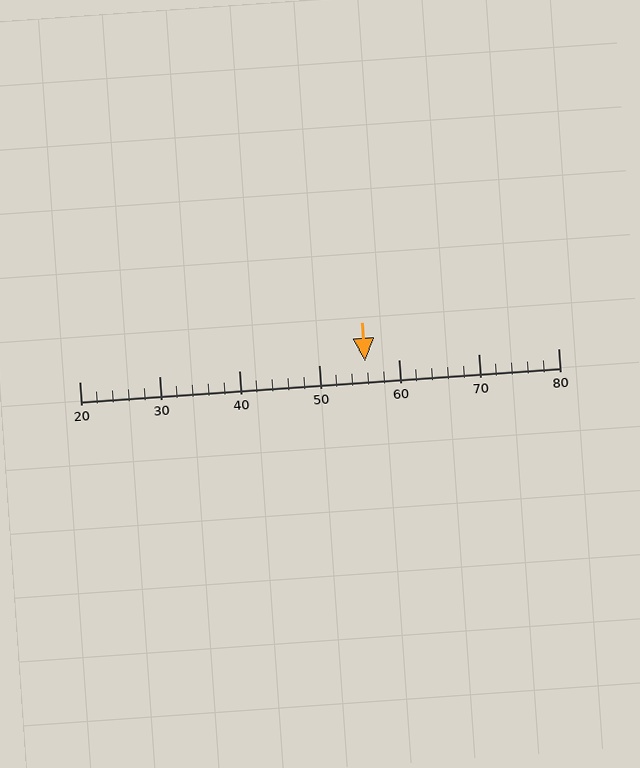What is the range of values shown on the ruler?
The ruler shows values from 20 to 80.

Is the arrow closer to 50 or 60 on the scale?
The arrow is closer to 60.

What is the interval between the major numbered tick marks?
The major tick marks are spaced 10 units apart.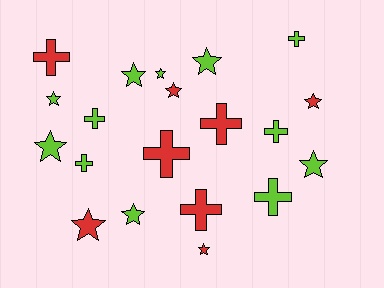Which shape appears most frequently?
Star, with 11 objects.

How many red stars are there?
There are 4 red stars.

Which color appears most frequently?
Lime, with 12 objects.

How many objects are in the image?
There are 20 objects.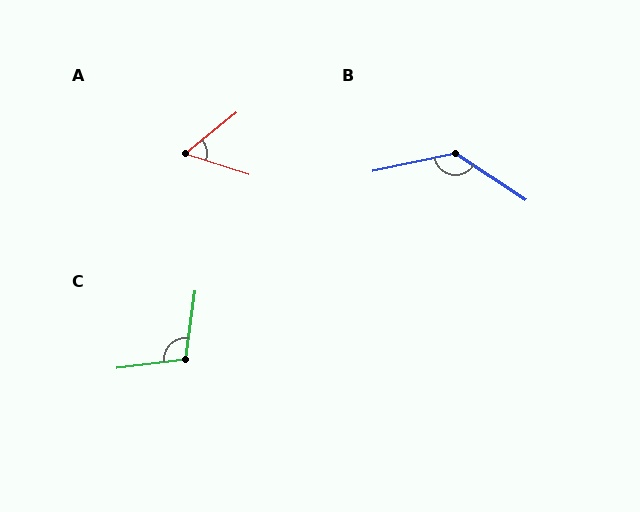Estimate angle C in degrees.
Approximately 105 degrees.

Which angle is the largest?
B, at approximately 135 degrees.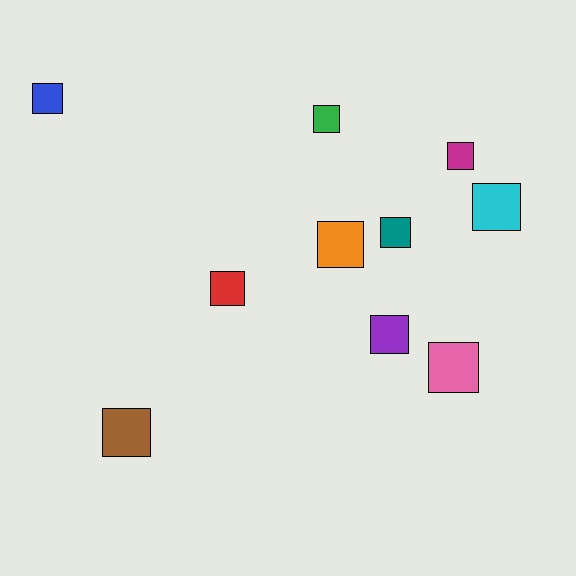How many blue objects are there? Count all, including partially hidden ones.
There is 1 blue object.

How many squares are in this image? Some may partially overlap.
There are 10 squares.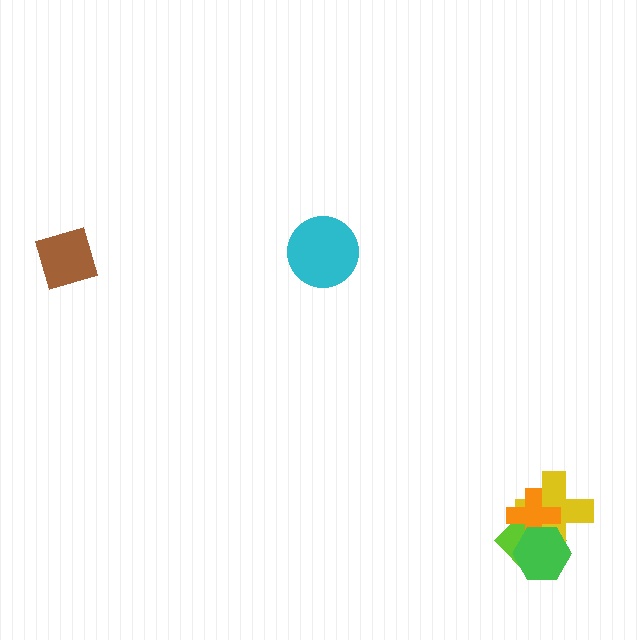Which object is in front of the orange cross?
The green hexagon is in front of the orange cross.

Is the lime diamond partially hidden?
Yes, it is partially covered by another shape.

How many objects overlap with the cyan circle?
0 objects overlap with the cyan circle.